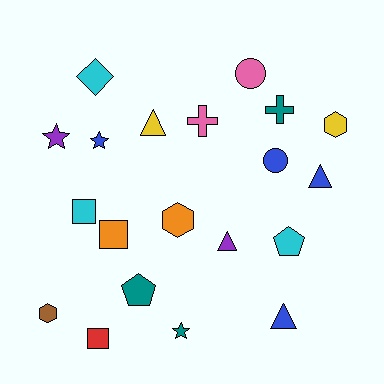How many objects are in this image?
There are 20 objects.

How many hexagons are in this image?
There are 3 hexagons.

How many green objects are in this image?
There are no green objects.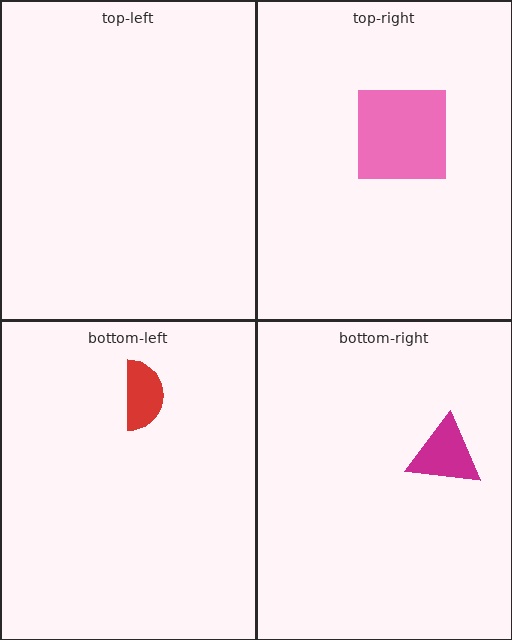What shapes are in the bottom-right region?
The magenta triangle.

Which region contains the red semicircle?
The bottom-left region.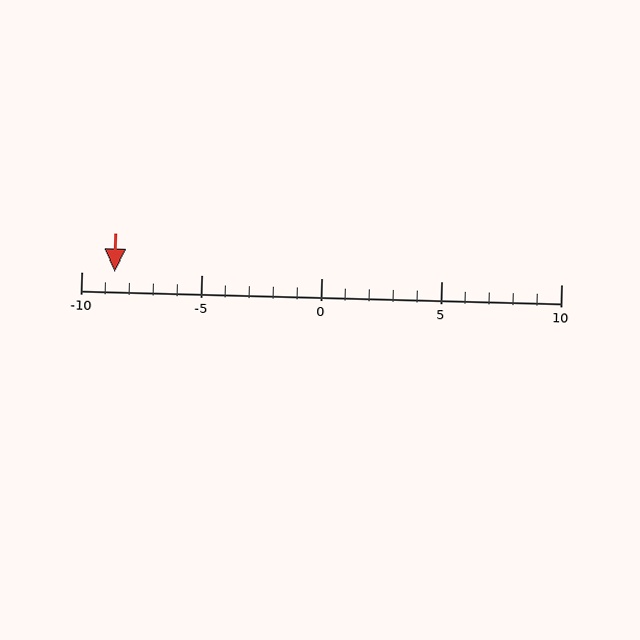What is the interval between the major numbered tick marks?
The major tick marks are spaced 5 units apart.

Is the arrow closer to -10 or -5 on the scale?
The arrow is closer to -10.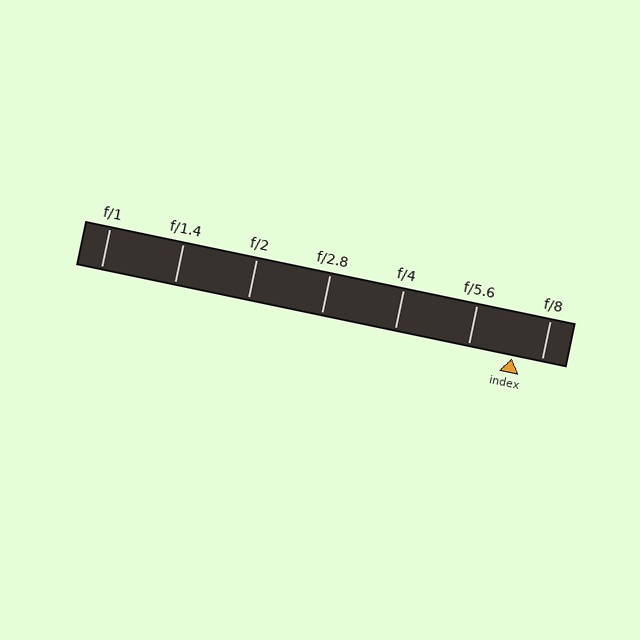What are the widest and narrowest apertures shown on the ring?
The widest aperture shown is f/1 and the narrowest is f/8.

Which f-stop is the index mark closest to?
The index mark is closest to f/8.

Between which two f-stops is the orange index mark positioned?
The index mark is between f/5.6 and f/8.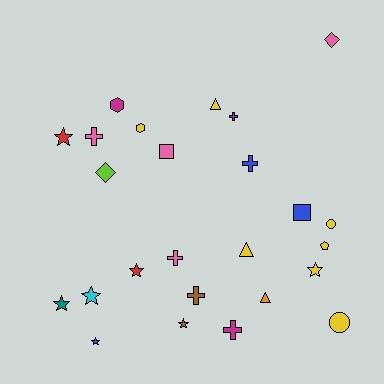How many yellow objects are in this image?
There are 7 yellow objects.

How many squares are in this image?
There are 2 squares.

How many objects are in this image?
There are 25 objects.